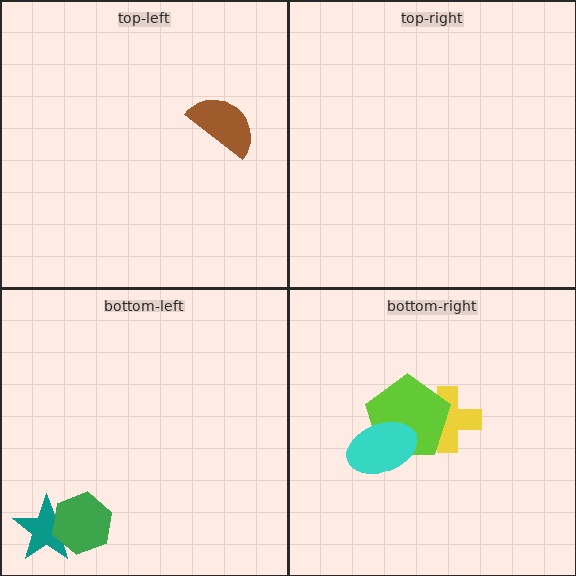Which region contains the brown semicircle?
The top-left region.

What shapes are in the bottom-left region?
The teal star, the green hexagon.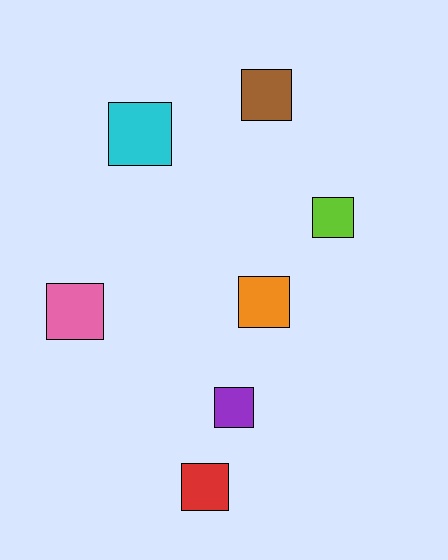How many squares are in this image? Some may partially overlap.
There are 7 squares.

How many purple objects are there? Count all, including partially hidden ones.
There is 1 purple object.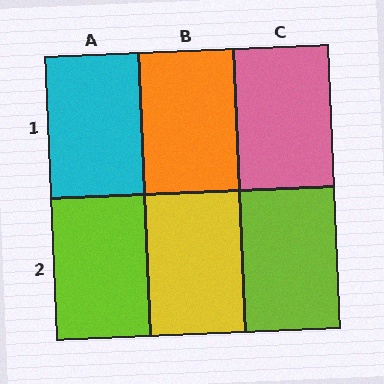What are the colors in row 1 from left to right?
Cyan, orange, pink.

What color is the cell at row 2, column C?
Lime.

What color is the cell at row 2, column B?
Yellow.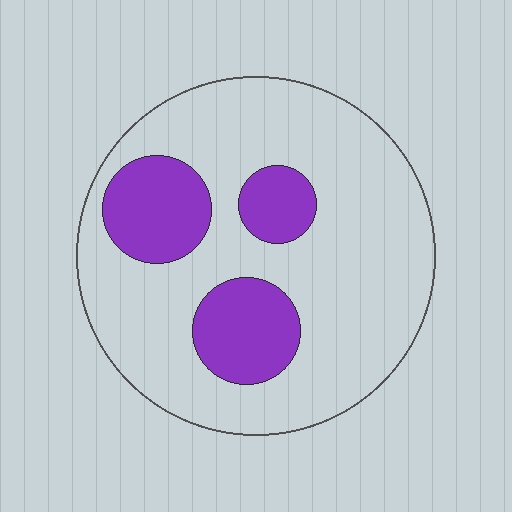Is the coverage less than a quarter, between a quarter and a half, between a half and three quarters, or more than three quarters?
Less than a quarter.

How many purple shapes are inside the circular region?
3.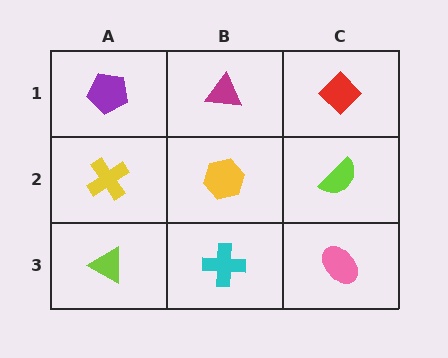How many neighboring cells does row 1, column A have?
2.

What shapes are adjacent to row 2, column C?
A red diamond (row 1, column C), a pink ellipse (row 3, column C), a yellow hexagon (row 2, column B).